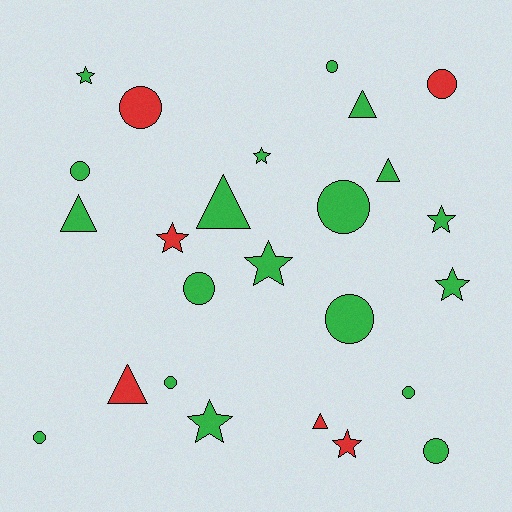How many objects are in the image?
There are 25 objects.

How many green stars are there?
There are 6 green stars.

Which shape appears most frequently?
Circle, with 11 objects.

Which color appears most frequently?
Green, with 19 objects.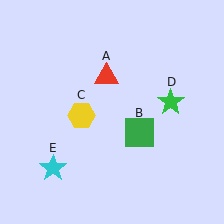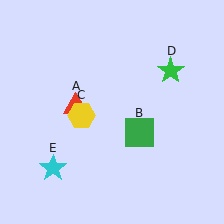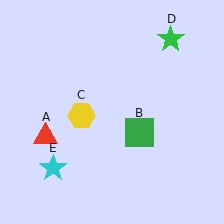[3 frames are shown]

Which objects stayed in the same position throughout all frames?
Green square (object B) and yellow hexagon (object C) and cyan star (object E) remained stationary.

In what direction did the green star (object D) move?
The green star (object D) moved up.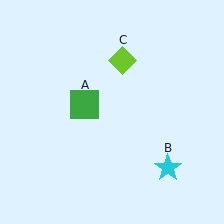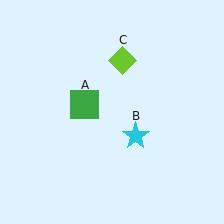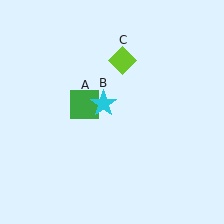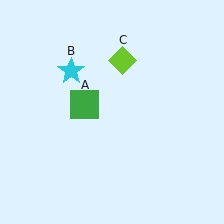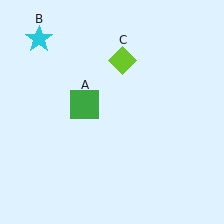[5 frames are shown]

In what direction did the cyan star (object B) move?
The cyan star (object B) moved up and to the left.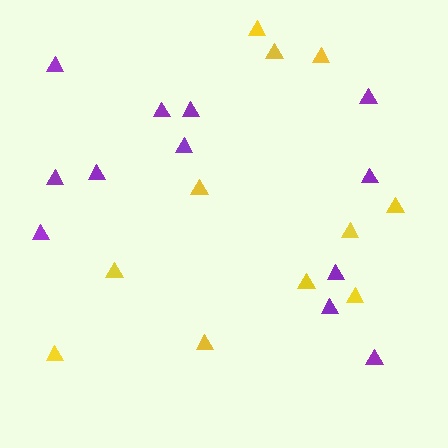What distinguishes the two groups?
There are 2 groups: one group of purple triangles (12) and one group of yellow triangles (11).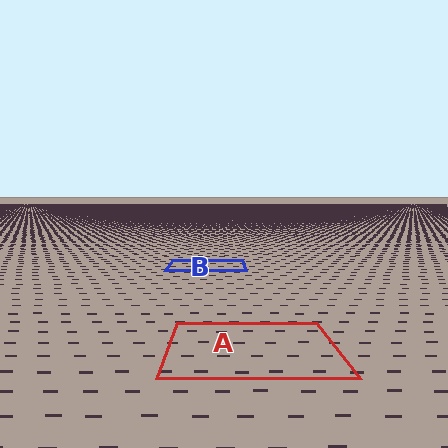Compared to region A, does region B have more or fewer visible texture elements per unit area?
Region B has more texture elements per unit area — they are packed more densely because it is farther away.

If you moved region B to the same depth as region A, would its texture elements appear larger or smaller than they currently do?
They would appear larger. At a closer depth, the same texture elements are projected at a bigger on-screen size.